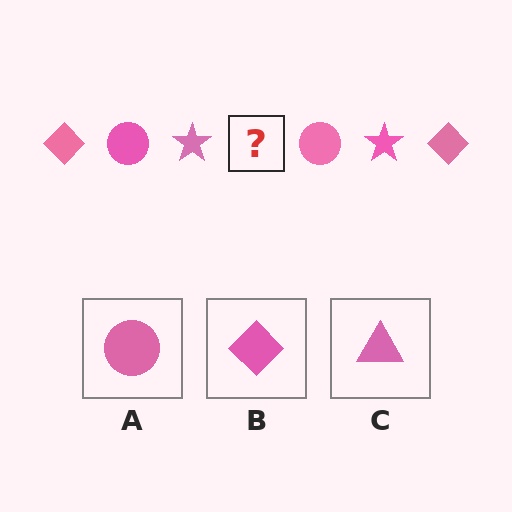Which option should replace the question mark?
Option B.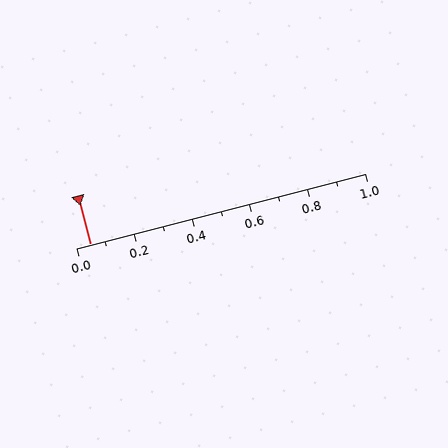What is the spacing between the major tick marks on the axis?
The major ticks are spaced 0.2 apart.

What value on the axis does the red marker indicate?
The marker indicates approximately 0.05.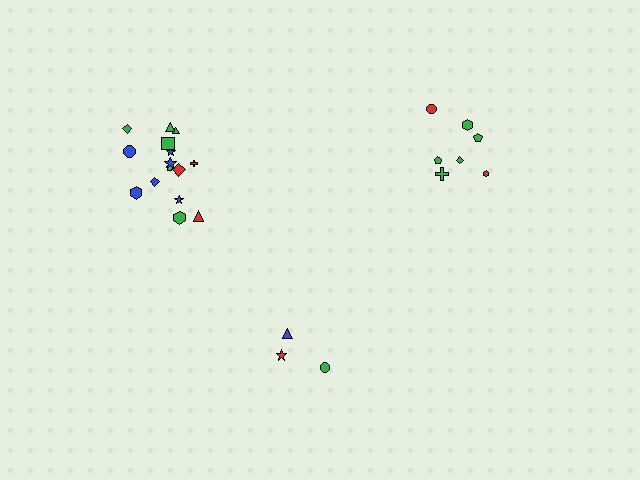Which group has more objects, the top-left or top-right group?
The top-left group.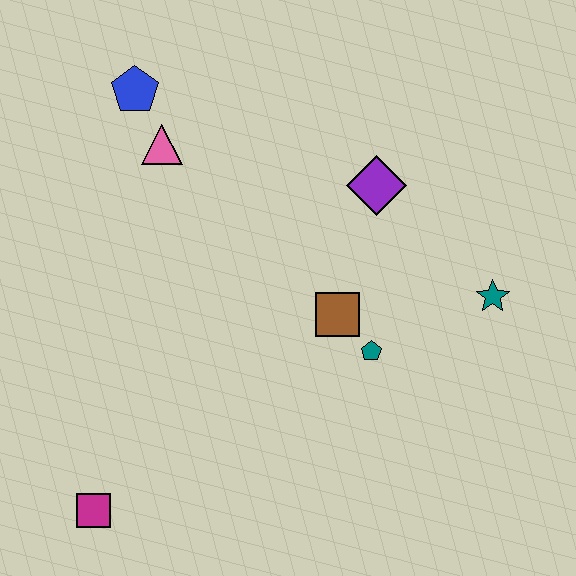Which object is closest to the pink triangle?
The blue pentagon is closest to the pink triangle.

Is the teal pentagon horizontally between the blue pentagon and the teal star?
Yes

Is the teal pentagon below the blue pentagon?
Yes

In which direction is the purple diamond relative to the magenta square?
The purple diamond is above the magenta square.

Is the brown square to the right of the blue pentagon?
Yes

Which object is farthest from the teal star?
The magenta square is farthest from the teal star.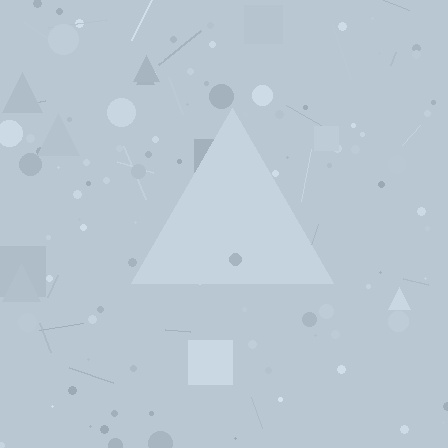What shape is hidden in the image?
A triangle is hidden in the image.